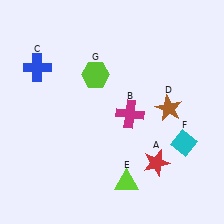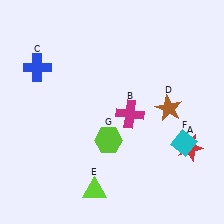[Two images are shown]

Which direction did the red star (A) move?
The red star (A) moved right.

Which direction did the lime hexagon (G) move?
The lime hexagon (G) moved down.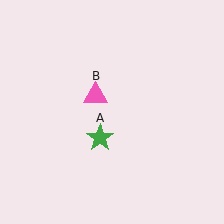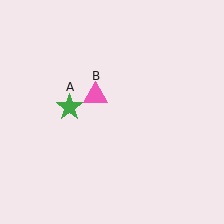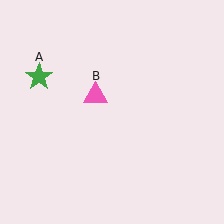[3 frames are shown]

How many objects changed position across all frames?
1 object changed position: green star (object A).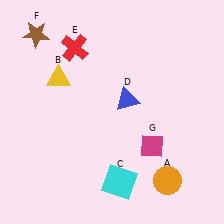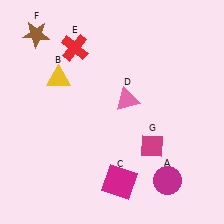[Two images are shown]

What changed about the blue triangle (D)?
In Image 1, D is blue. In Image 2, it changed to pink.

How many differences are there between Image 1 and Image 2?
There are 3 differences between the two images.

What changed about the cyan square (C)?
In Image 1, C is cyan. In Image 2, it changed to magenta.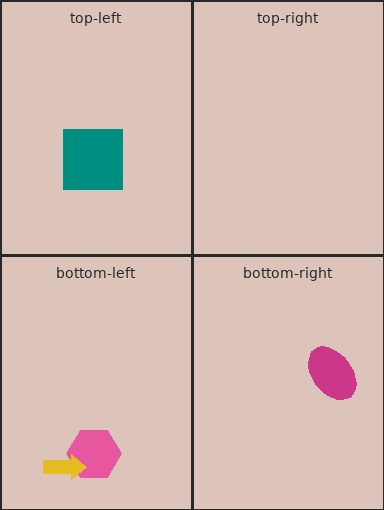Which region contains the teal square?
The top-left region.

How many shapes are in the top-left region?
1.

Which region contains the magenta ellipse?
The bottom-right region.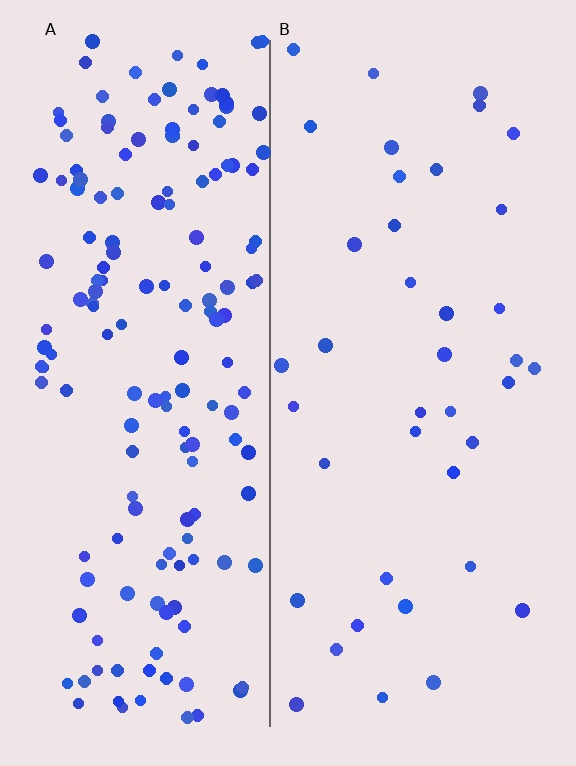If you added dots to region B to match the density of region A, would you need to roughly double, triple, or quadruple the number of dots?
Approximately quadruple.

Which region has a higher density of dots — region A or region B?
A (the left).